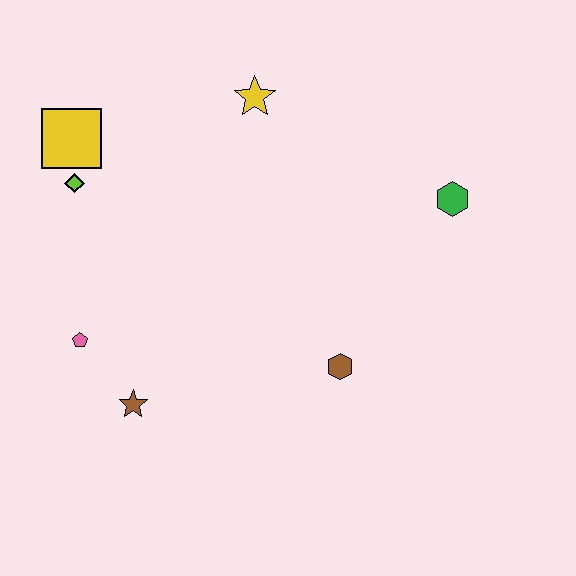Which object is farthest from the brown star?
The green hexagon is farthest from the brown star.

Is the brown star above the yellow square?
No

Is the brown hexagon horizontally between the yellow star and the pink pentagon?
No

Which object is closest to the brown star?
The pink pentagon is closest to the brown star.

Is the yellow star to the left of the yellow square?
No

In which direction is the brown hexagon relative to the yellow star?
The brown hexagon is below the yellow star.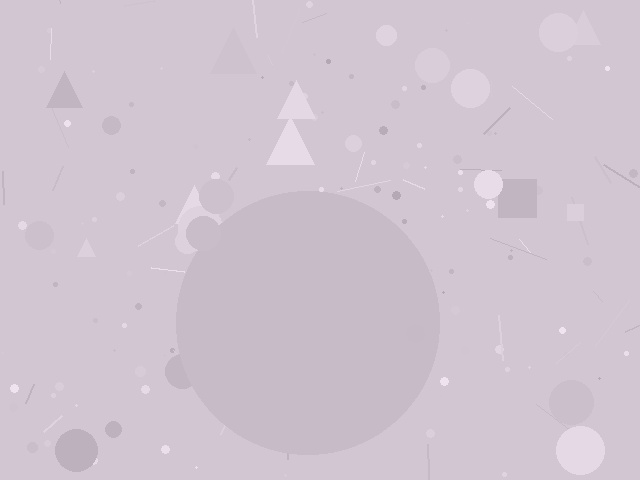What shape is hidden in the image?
A circle is hidden in the image.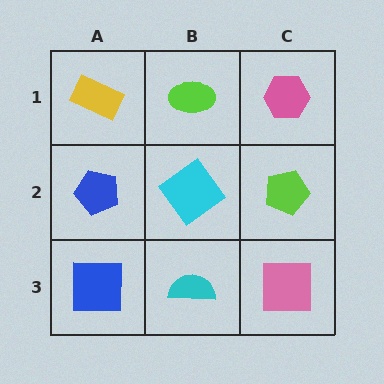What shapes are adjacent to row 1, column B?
A cyan diamond (row 2, column B), a yellow rectangle (row 1, column A), a pink hexagon (row 1, column C).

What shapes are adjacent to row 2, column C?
A pink hexagon (row 1, column C), a pink square (row 3, column C), a cyan diamond (row 2, column B).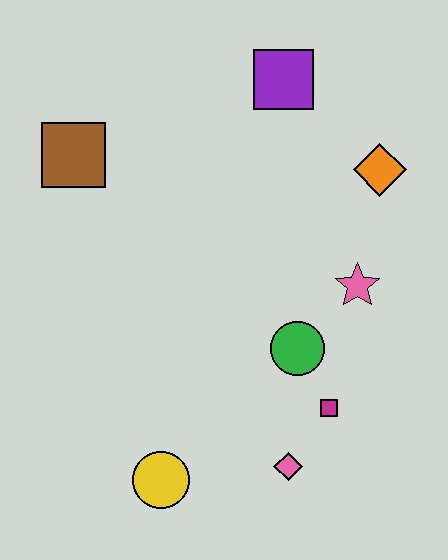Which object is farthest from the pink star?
The brown square is farthest from the pink star.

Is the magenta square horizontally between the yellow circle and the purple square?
No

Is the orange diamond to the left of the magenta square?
No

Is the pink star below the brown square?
Yes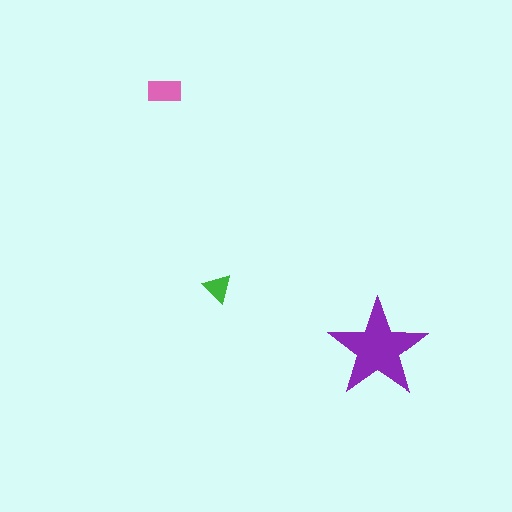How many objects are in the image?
There are 3 objects in the image.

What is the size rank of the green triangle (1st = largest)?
3rd.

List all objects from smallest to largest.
The green triangle, the pink rectangle, the purple star.